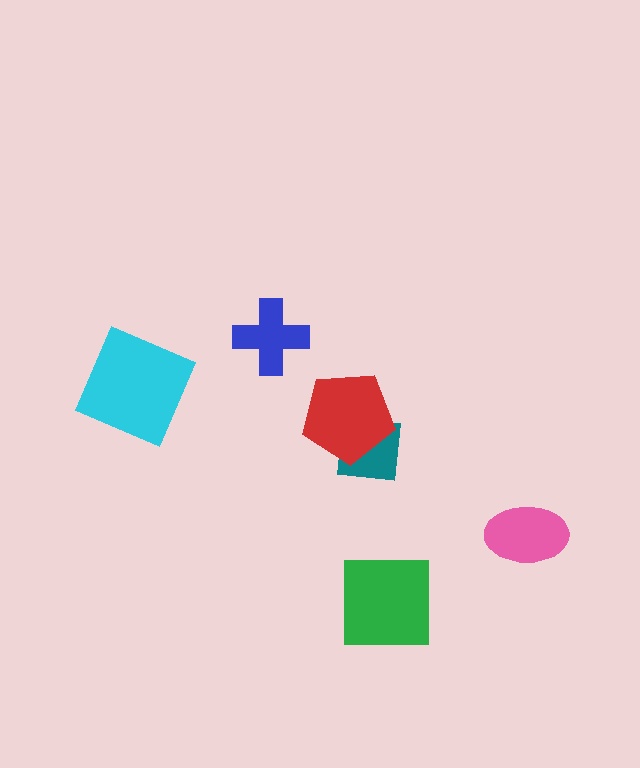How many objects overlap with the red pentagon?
1 object overlaps with the red pentagon.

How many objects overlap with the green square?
0 objects overlap with the green square.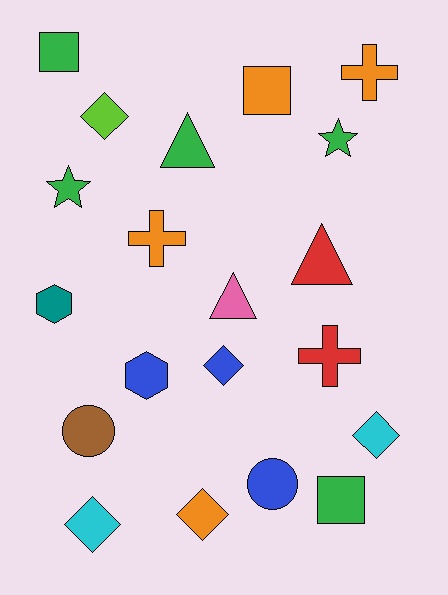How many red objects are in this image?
There are 2 red objects.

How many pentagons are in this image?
There are no pentagons.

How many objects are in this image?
There are 20 objects.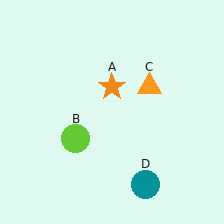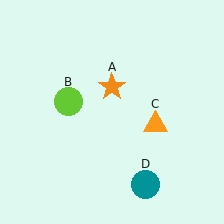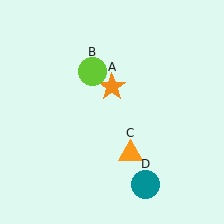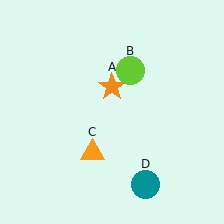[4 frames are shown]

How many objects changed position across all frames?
2 objects changed position: lime circle (object B), orange triangle (object C).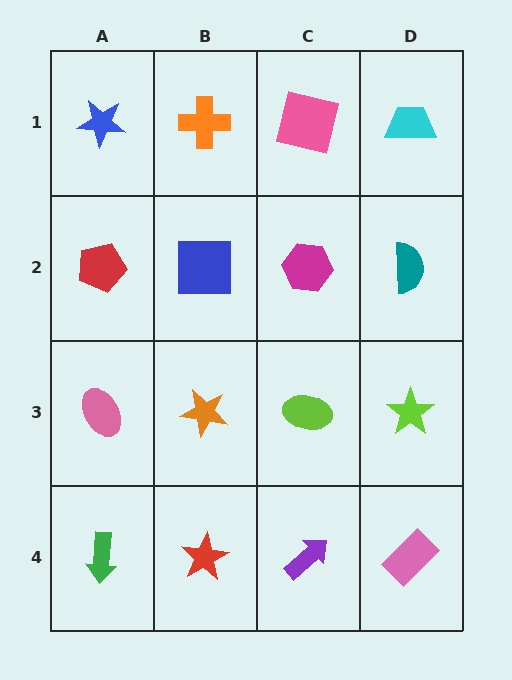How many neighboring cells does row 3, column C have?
4.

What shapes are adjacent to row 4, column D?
A lime star (row 3, column D), a purple arrow (row 4, column C).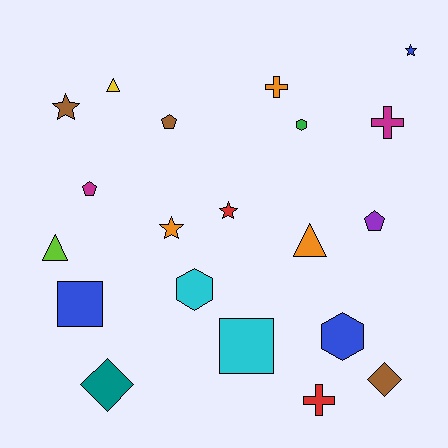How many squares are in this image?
There are 2 squares.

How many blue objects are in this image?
There are 3 blue objects.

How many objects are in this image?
There are 20 objects.